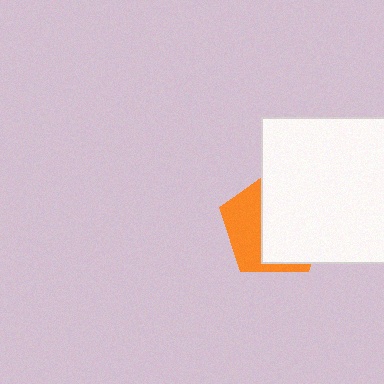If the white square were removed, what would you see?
You would see the complete orange pentagon.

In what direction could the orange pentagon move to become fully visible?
The orange pentagon could move left. That would shift it out from behind the white square entirely.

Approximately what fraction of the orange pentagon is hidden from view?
Roughly 61% of the orange pentagon is hidden behind the white square.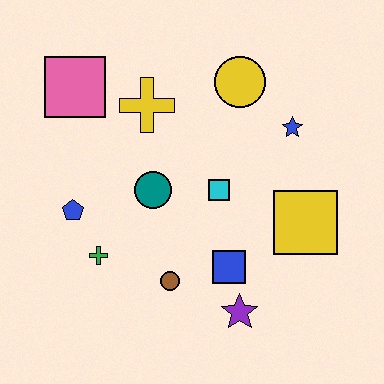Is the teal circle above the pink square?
No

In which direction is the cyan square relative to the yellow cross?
The cyan square is below the yellow cross.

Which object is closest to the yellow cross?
The pink square is closest to the yellow cross.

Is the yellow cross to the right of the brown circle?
No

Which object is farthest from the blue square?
The pink square is farthest from the blue square.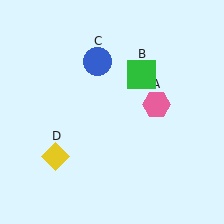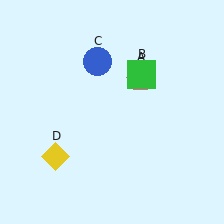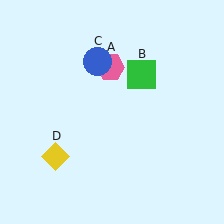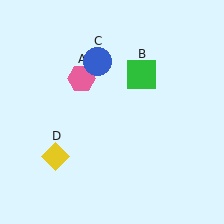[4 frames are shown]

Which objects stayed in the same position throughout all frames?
Green square (object B) and blue circle (object C) and yellow diamond (object D) remained stationary.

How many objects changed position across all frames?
1 object changed position: pink hexagon (object A).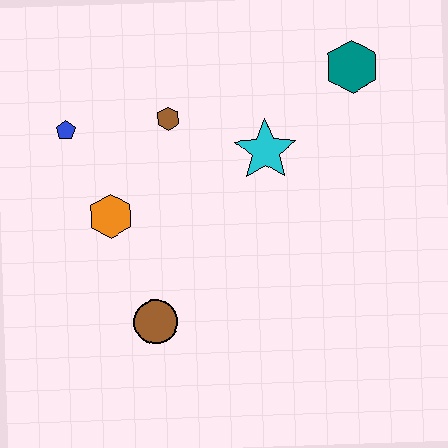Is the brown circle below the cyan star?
Yes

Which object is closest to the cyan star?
The brown hexagon is closest to the cyan star.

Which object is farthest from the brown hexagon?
The brown circle is farthest from the brown hexagon.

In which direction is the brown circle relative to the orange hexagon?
The brown circle is below the orange hexagon.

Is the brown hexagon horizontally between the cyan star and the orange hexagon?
Yes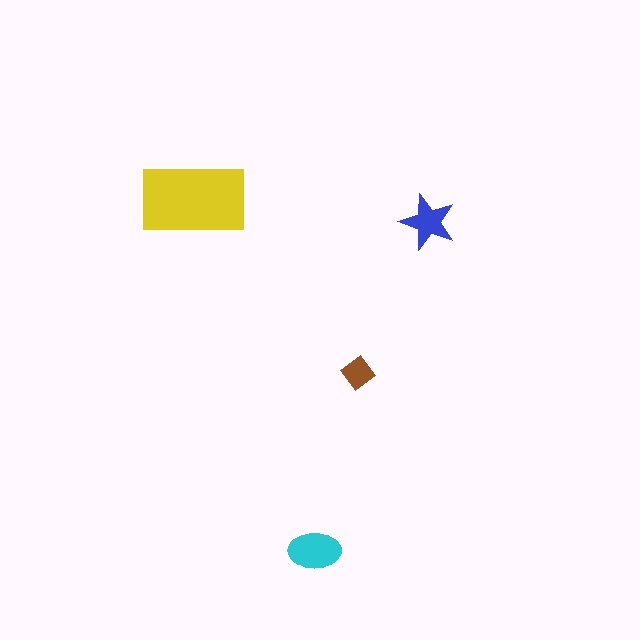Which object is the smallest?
The brown diamond.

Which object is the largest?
The yellow rectangle.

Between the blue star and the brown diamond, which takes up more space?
The blue star.